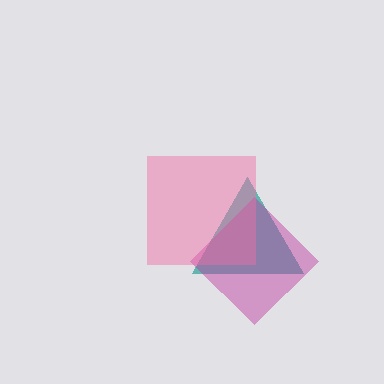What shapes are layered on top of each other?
The layered shapes are: a teal triangle, a magenta diamond, a pink square.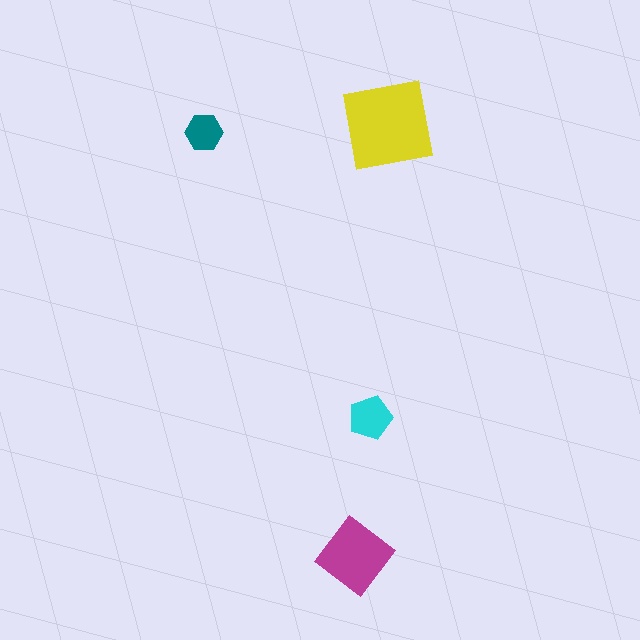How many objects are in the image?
There are 4 objects in the image.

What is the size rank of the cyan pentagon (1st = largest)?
3rd.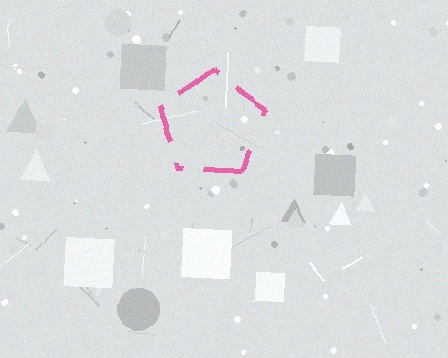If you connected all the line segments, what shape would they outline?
They would outline a pentagon.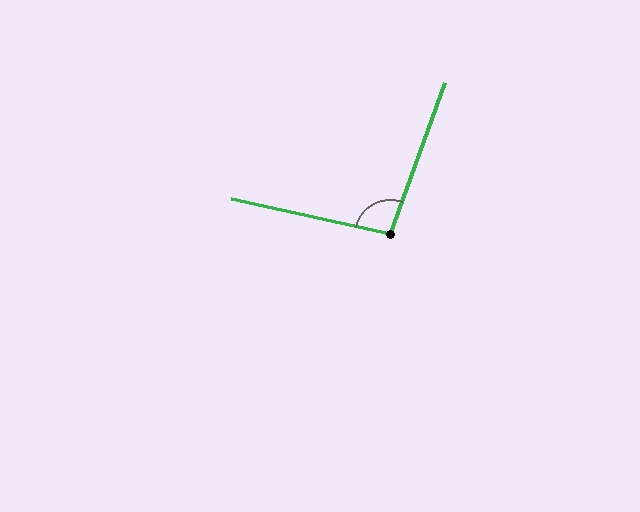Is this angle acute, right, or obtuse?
It is obtuse.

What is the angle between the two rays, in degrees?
Approximately 97 degrees.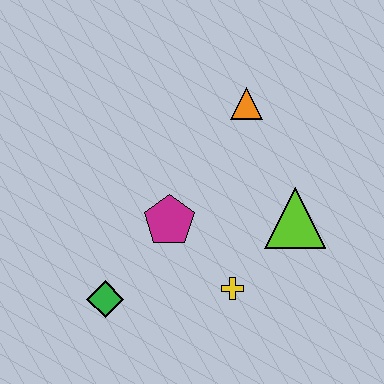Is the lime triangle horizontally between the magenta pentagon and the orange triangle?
No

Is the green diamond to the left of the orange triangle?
Yes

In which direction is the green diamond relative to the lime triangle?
The green diamond is to the left of the lime triangle.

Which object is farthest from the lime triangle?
The green diamond is farthest from the lime triangle.